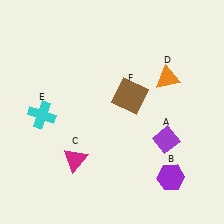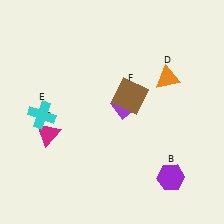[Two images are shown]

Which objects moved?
The objects that moved are: the purple diamond (A), the magenta triangle (C).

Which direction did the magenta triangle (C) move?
The magenta triangle (C) moved left.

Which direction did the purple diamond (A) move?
The purple diamond (A) moved left.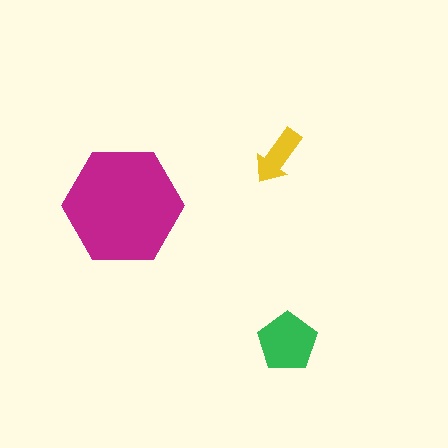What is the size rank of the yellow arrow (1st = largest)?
3rd.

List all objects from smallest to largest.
The yellow arrow, the green pentagon, the magenta hexagon.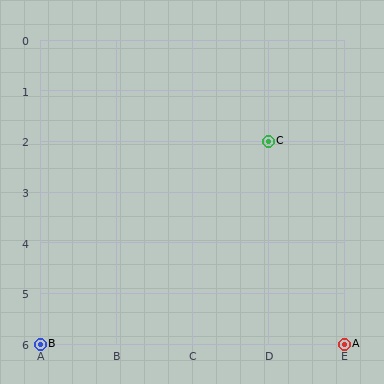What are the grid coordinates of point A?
Point A is at grid coordinates (E, 6).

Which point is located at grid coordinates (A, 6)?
Point B is at (A, 6).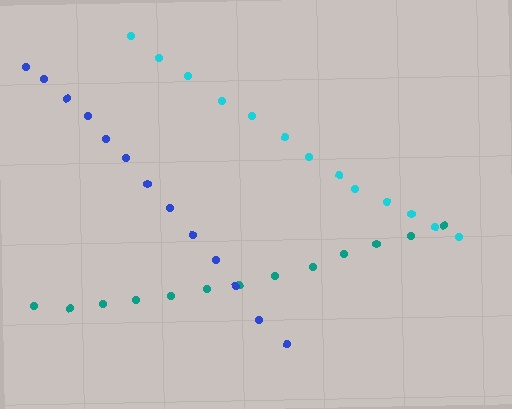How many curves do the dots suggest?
There are 3 distinct paths.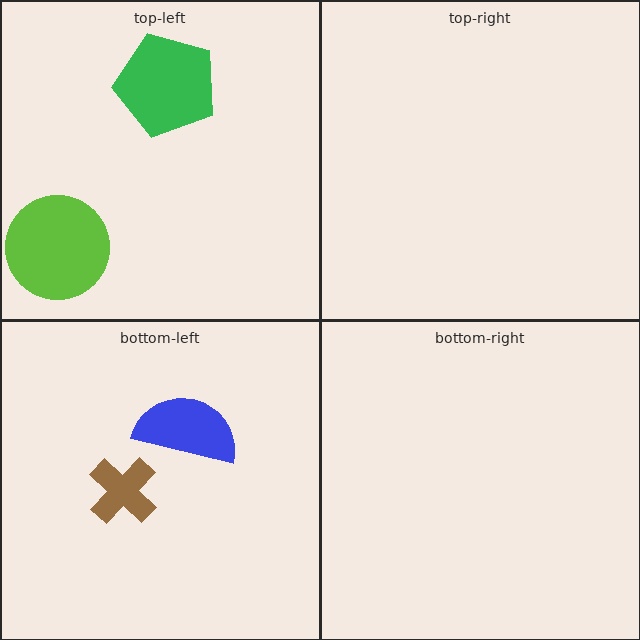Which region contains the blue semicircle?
The bottom-left region.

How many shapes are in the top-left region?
2.